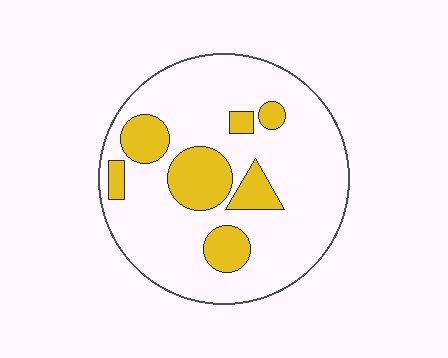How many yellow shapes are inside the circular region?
7.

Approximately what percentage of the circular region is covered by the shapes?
Approximately 20%.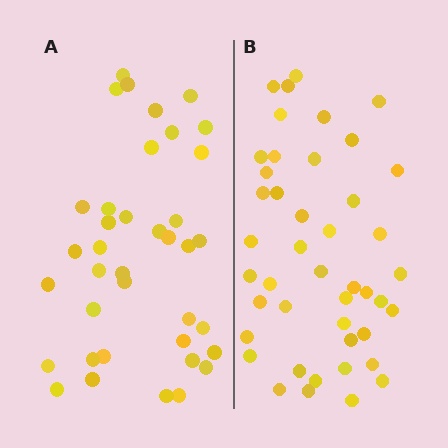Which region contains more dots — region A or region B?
Region B (the right region) has more dots.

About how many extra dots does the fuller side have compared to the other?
Region B has about 6 more dots than region A.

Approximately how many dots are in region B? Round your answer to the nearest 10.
About 40 dots. (The exact count is 44, which rounds to 40.)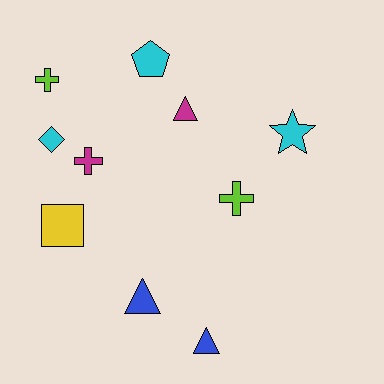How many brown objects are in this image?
There are no brown objects.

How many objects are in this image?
There are 10 objects.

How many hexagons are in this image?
There are no hexagons.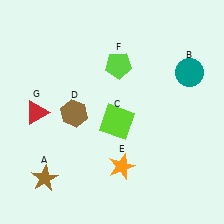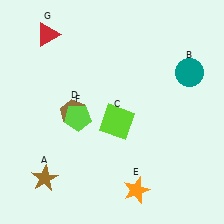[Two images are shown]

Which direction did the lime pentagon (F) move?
The lime pentagon (F) moved down.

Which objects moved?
The objects that moved are: the orange star (E), the lime pentagon (F), the red triangle (G).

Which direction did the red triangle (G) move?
The red triangle (G) moved up.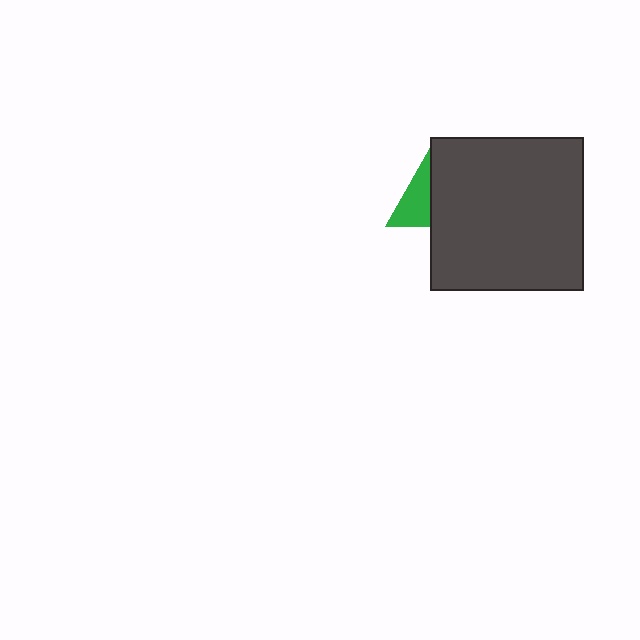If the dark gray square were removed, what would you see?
You would see the complete green triangle.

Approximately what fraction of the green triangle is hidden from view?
Roughly 60% of the green triangle is hidden behind the dark gray square.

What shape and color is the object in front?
The object in front is a dark gray square.